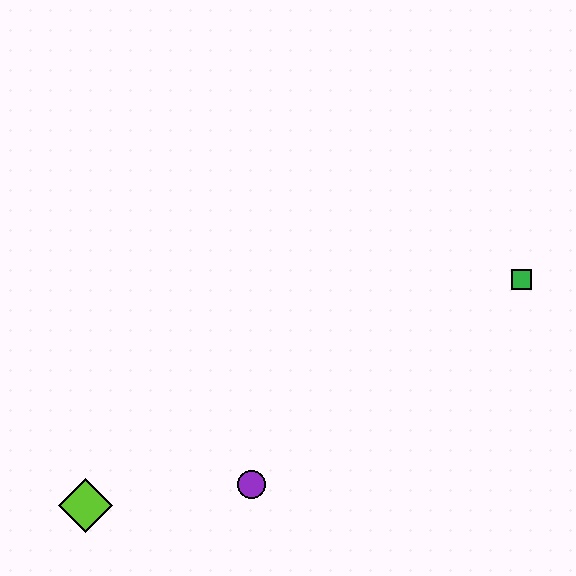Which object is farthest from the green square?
The lime diamond is farthest from the green square.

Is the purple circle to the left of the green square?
Yes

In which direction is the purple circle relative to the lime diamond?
The purple circle is to the right of the lime diamond.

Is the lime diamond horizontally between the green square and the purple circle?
No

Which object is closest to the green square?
The purple circle is closest to the green square.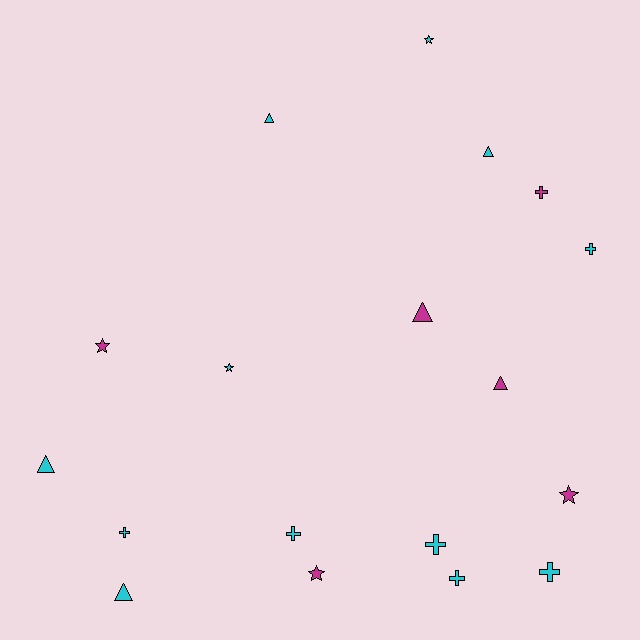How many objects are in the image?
There are 18 objects.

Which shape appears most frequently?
Cross, with 7 objects.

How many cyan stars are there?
There are 2 cyan stars.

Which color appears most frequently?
Cyan, with 12 objects.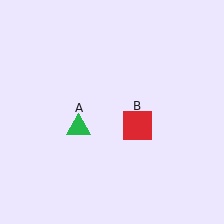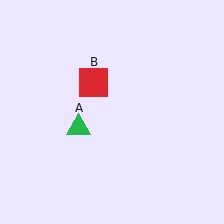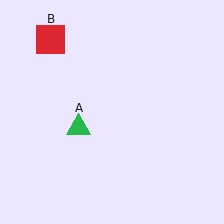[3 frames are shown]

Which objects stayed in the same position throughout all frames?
Green triangle (object A) remained stationary.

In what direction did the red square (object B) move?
The red square (object B) moved up and to the left.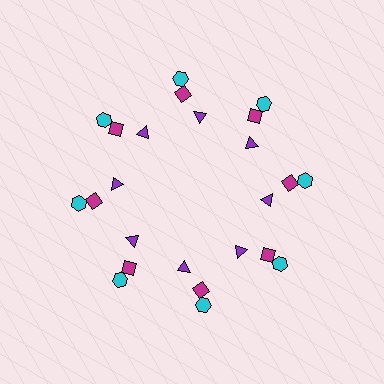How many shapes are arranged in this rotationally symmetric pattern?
There are 24 shapes, arranged in 8 groups of 3.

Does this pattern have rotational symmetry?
Yes, this pattern has 8-fold rotational symmetry. It looks the same after rotating 45 degrees around the center.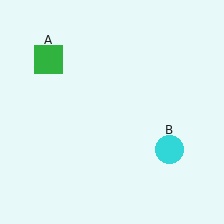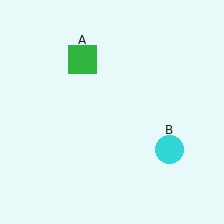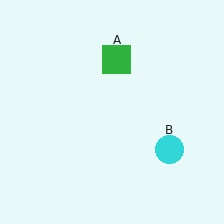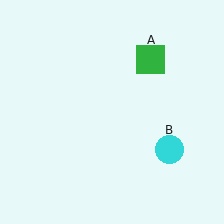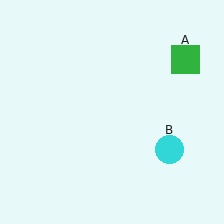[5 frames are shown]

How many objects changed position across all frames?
1 object changed position: green square (object A).